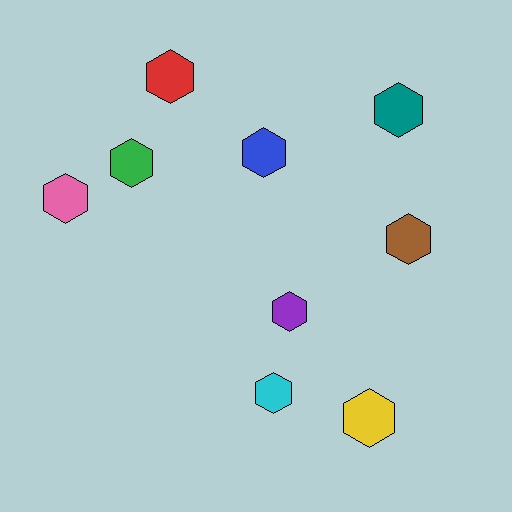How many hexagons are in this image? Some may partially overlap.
There are 9 hexagons.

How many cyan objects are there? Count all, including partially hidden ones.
There is 1 cyan object.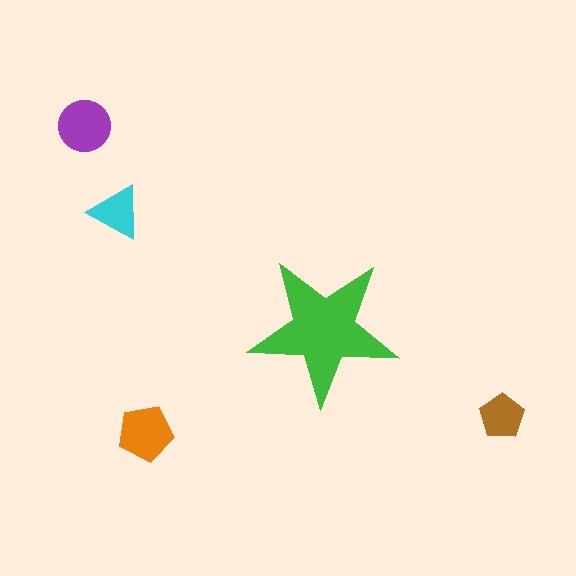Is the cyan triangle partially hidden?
No, the cyan triangle is fully visible.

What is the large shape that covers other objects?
A green star.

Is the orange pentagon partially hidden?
No, the orange pentagon is fully visible.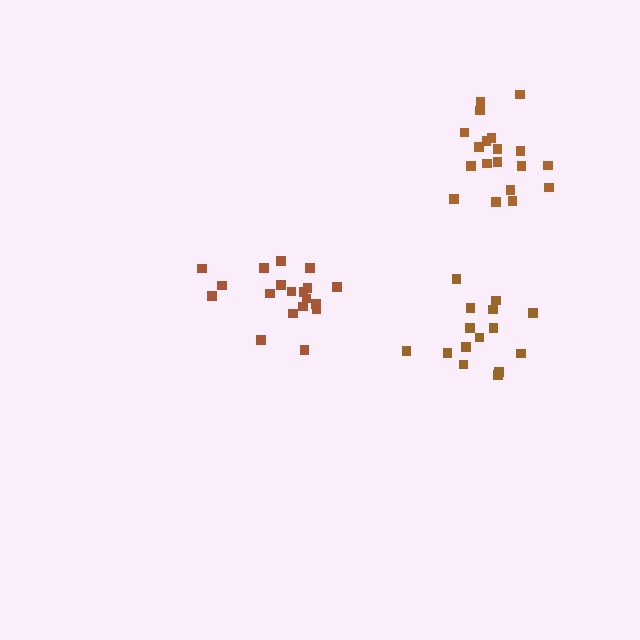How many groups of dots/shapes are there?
There are 3 groups.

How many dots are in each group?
Group 1: 19 dots, Group 2: 19 dots, Group 3: 15 dots (53 total).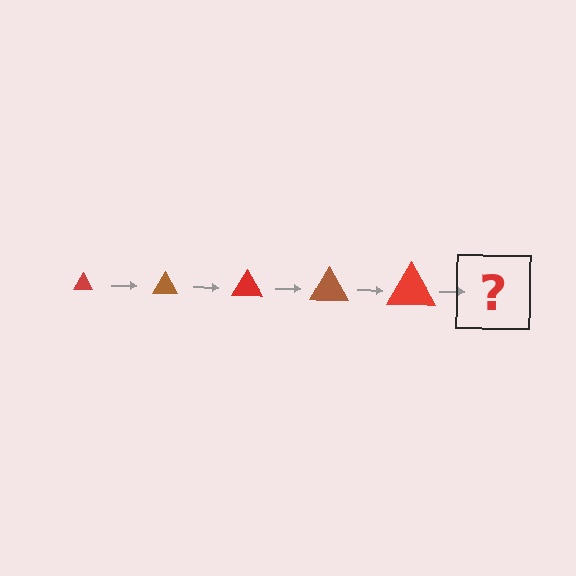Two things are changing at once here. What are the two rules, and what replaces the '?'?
The two rules are that the triangle grows larger each step and the color cycles through red and brown. The '?' should be a brown triangle, larger than the previous one.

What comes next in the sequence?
The next element should be a brown triangle, larger than the previous one.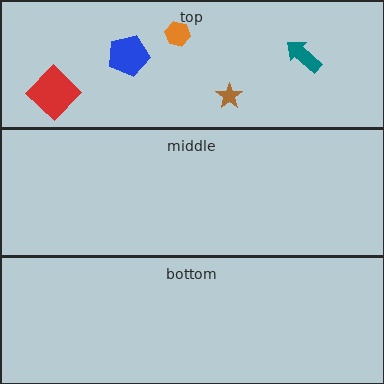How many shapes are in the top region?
5.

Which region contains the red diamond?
The top region.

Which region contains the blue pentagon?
The top region.